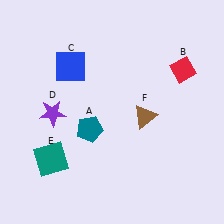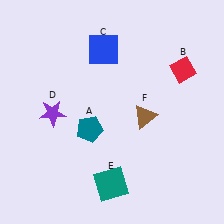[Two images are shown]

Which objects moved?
The objects that moved are: the blue square (C), the teal square (E).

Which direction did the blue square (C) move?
The blue square (C) moved right.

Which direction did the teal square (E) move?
The teal square (E) moved right.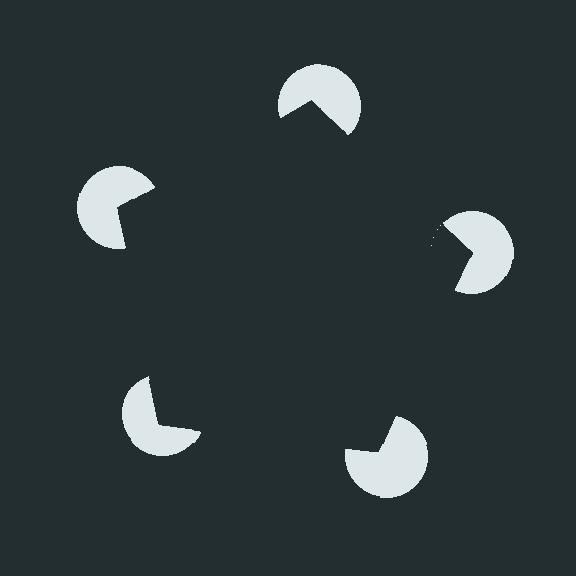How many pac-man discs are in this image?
There are 5 — one at each vertex of the illusory pentagon.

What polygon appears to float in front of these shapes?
An illusory pentagon — its edges are inferred from the aligned wedge cuts in the pac-man discs, not physically drawn.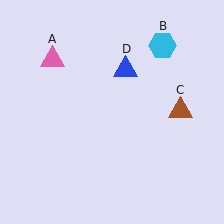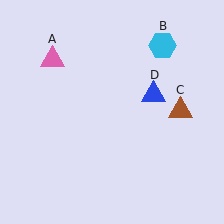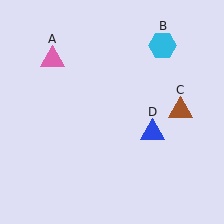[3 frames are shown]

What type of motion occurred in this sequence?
The blue triangle (object D) rotated clockwise around the center of the scene.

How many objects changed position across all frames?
1 object changed position: blue triangle (object D).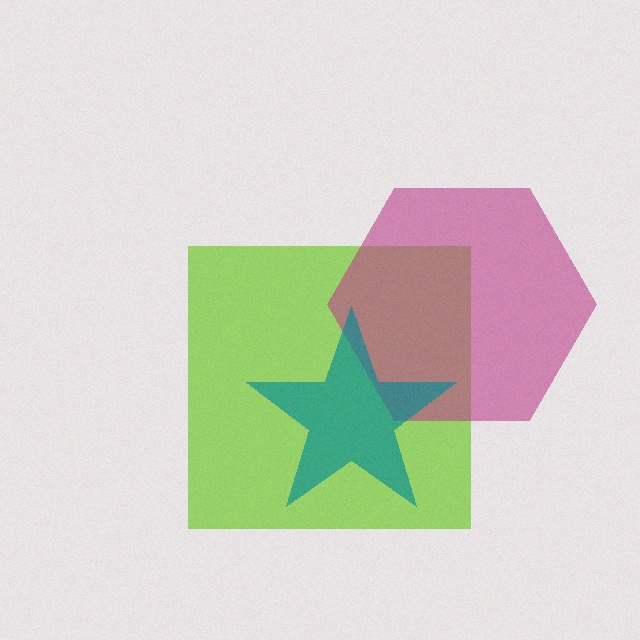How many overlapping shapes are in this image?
There are 3 overlapping shapes in the image.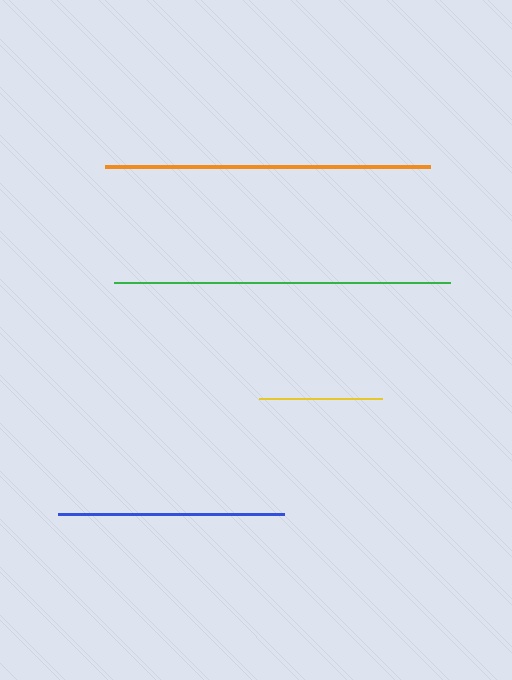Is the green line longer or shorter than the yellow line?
The green line is longer than the yellow line.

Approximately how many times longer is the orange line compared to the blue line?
The orange line is approximately 1.4 times the length of the blue line.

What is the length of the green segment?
The green segment is approximately 335 pixels long.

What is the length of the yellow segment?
The yellow segment is approximately 123 pixels long.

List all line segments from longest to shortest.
From longest to shortest: green, orange, blue, yellow.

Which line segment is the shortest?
The yellow line is the shortest at approximately 123 pixels.